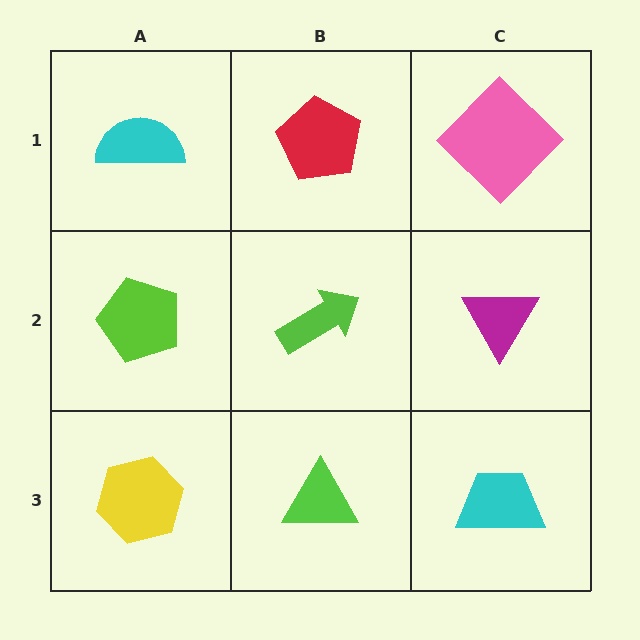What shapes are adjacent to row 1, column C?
A magenta triangle (row 2, column C), a red pentagon (row 1, column B).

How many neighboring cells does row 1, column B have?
3.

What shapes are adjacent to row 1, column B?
A lime arrow (row 2, column B), a cyan semicircle (row 1, column A), a pink diamond (row 1, column C).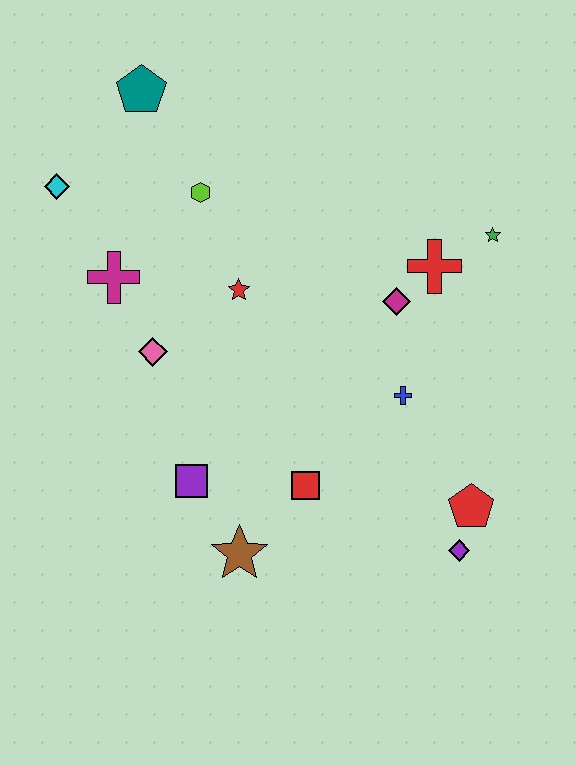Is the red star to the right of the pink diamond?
Yes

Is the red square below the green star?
Yes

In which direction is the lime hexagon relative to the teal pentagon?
The lime hexagon is below the teal pentagon.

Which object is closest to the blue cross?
The magenta diamond is closest to the blue cross.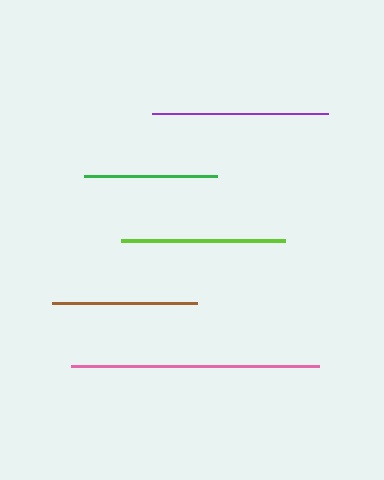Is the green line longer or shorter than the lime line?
The lime line is longer than the green line.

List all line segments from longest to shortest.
From longest to shortest: pink, purple, lime, brown, green.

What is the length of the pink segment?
The pink segment is approximately 248 pixels long.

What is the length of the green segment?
The green segment is approximately 132 pixels long.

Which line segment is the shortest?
The green line is the shortest at approximately 132 pixels.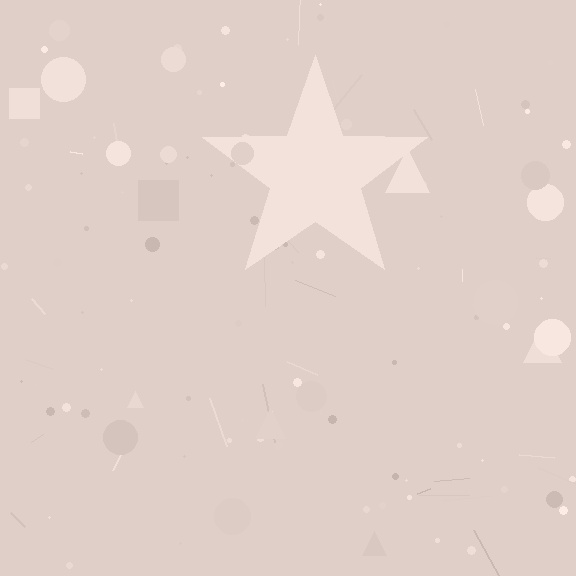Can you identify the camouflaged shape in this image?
The camouflaged shape is a star.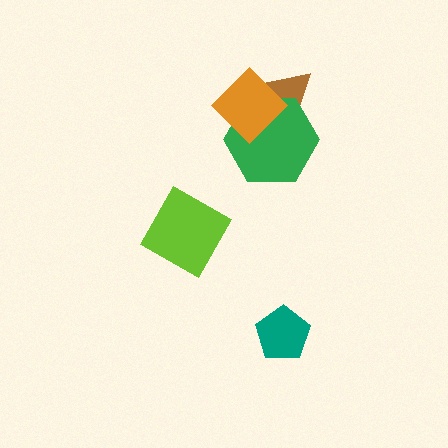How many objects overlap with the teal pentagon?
0 objects overlap with the teal pentagon.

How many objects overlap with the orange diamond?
2 objects overlap with the orange diamond.